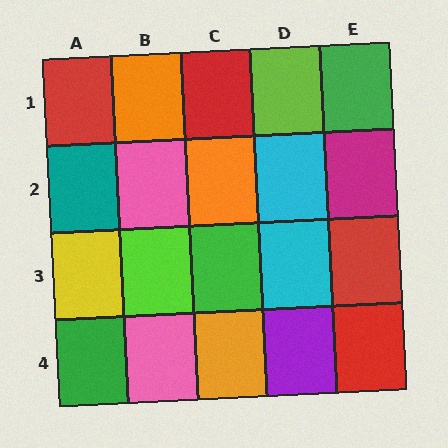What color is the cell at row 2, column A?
Teal.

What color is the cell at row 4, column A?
Green.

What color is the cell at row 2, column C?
Orange.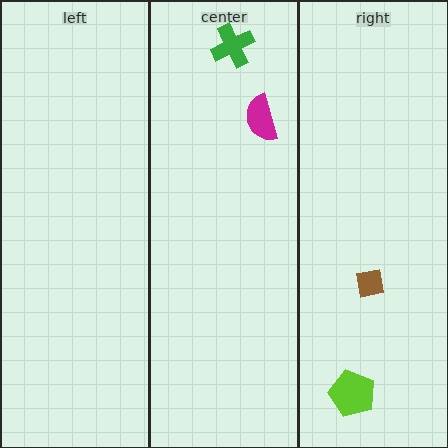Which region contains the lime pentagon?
The right region.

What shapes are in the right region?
The brown square, the lime pentagon.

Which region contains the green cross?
The center region.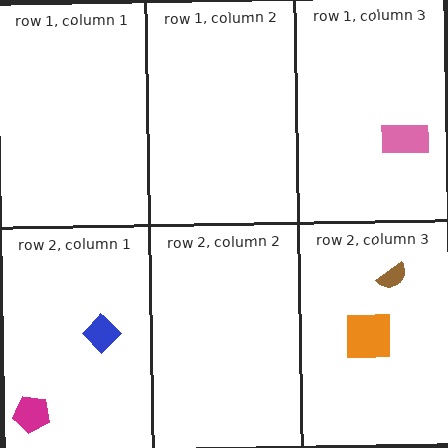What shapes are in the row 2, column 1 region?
The magenta pentagon, the blue diamond.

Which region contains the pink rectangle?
The row 1, column 3 region.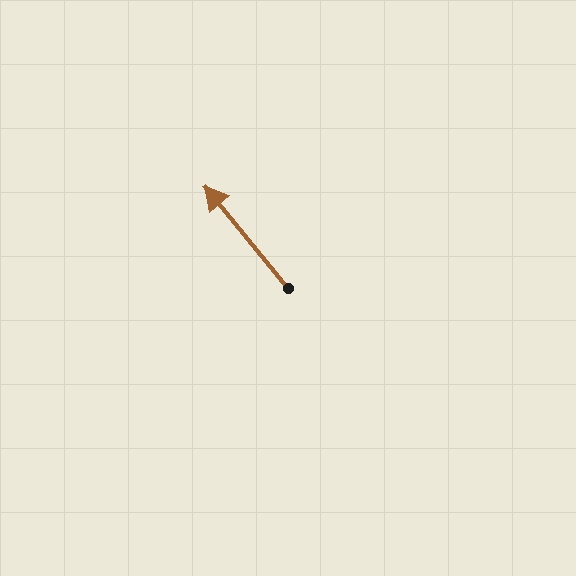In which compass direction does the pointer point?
Northwest.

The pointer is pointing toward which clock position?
Roughly 11 o'clock.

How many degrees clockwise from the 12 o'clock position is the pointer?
Approximately 321 degrees.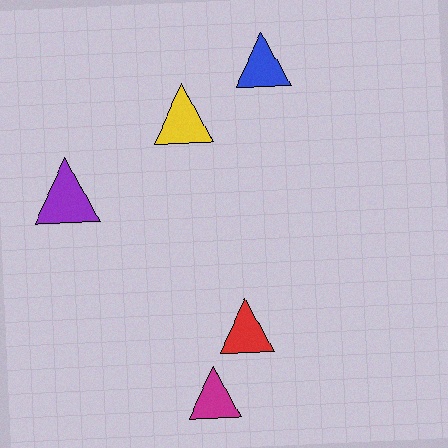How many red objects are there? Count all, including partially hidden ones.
There is 1 red object.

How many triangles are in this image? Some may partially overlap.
There are 5 triangles.